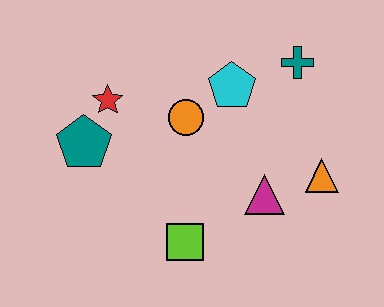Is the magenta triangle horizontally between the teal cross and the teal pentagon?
Yes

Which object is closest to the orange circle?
The cyan pentagon is closest to the orange circle.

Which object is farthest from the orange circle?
The orange triangle is farthest from the orange circle.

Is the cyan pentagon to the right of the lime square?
Yes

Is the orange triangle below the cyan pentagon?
Yes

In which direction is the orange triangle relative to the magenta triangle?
The orange triangle is to the right of the magenta triangle.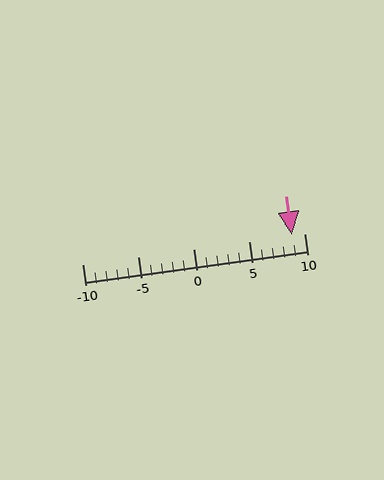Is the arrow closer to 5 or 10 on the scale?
The arrow is closer to 10.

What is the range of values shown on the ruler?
The ruler shows values from -10 to 10.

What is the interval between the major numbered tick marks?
The major tick marks are spaced 5 units apart.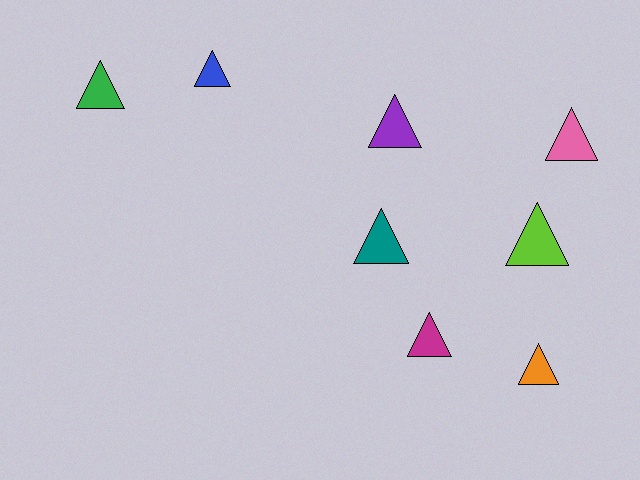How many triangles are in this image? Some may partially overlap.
There are 8 triangles.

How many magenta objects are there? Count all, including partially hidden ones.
There is 1 magenta object.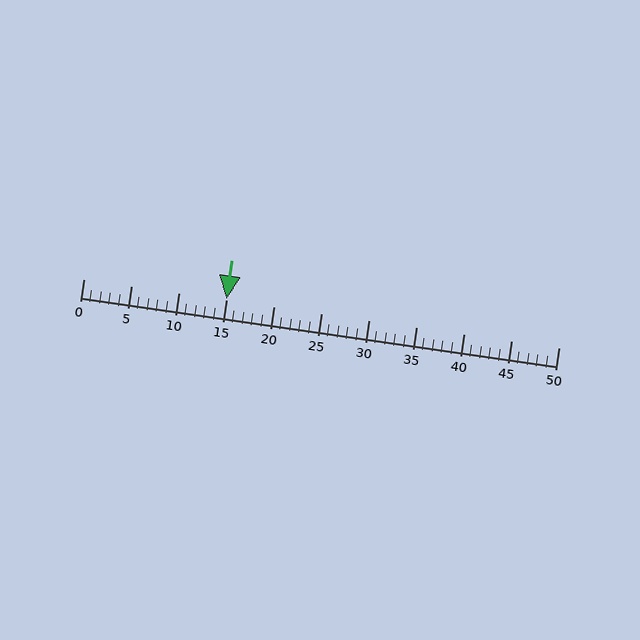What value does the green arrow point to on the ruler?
The green arrow points to approximately 15.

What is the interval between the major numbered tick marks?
The major tick marks are spaced 5 units apart.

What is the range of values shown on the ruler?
The ruler shows values from 0 to 50.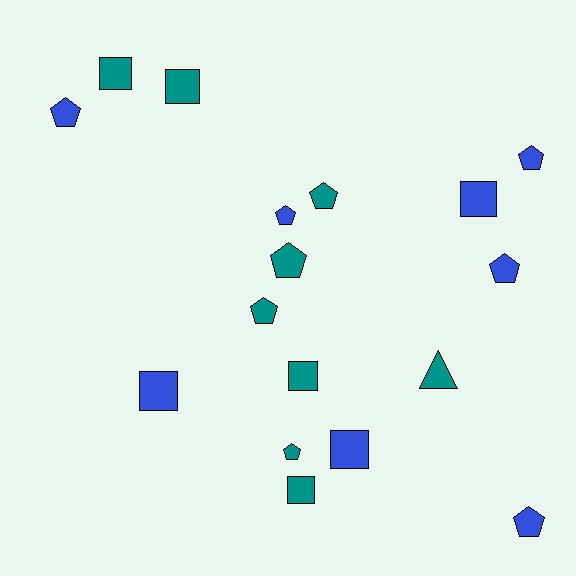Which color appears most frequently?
Teal, with 9 objects.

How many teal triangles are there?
There is 1 teal triangle.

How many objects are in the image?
There are 17 objects.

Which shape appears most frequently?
Pentagon, with 9 objects.